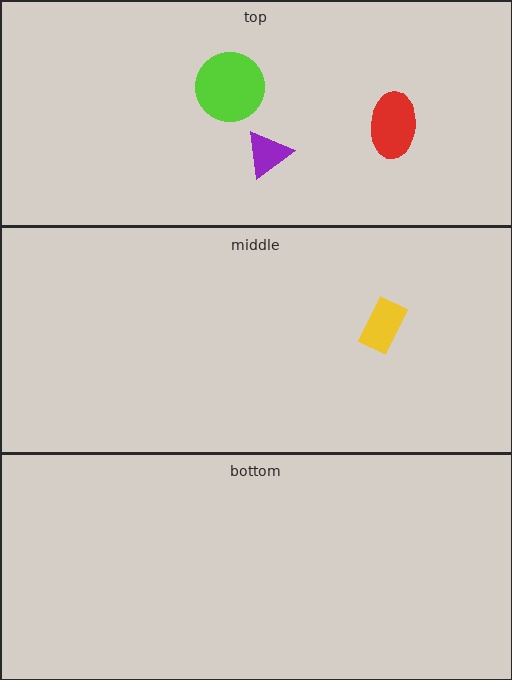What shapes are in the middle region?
The yellow rectangle.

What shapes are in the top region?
The red ellipse, the lime circle, the purple triangle.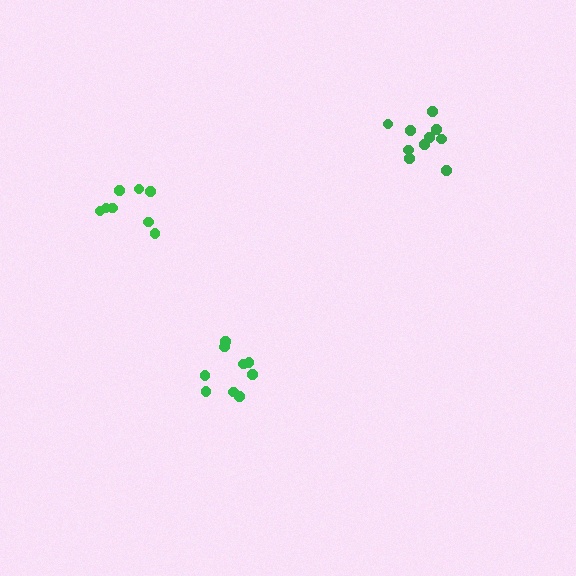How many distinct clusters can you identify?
There are 3 distinct clusters.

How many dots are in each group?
Group 1: 8 dots, Group 2: 9 dots, Group 3: 10 dots (27 total).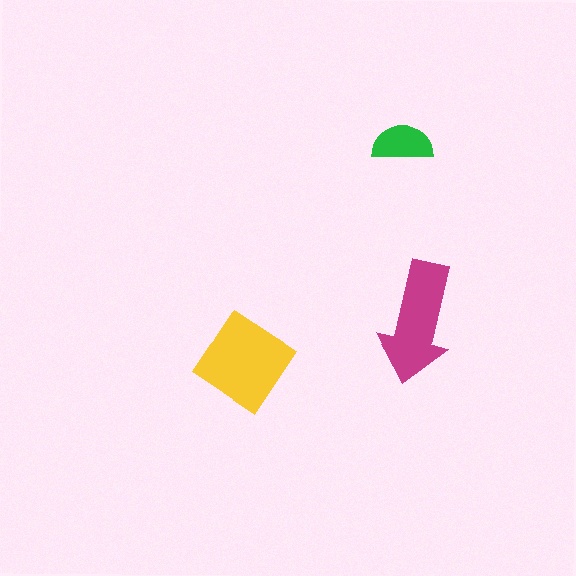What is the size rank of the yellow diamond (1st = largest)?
1st.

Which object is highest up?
The green semicircle is topmost.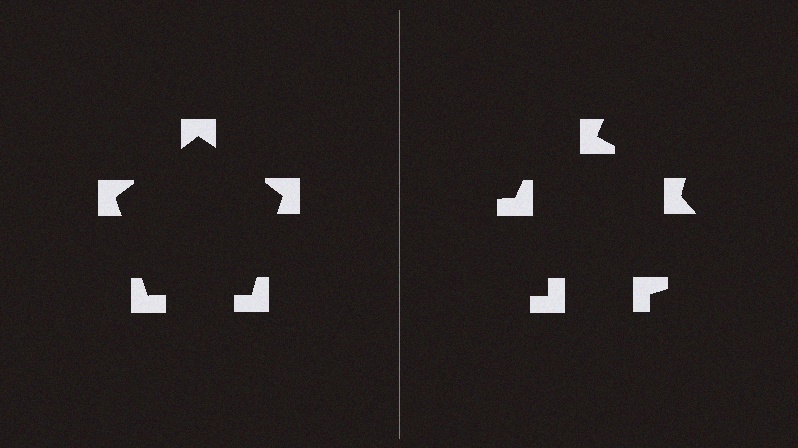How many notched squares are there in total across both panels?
10 — 5 on each side.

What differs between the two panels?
The notched squares are positioned identically on both sides; only the wedge orientations differ. On the left they align to a pentagon; on the right they are misaligned.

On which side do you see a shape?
An illusory pentagon appears on the left side. On the right side the wedge cuts are rotated, so no coherent shape forms.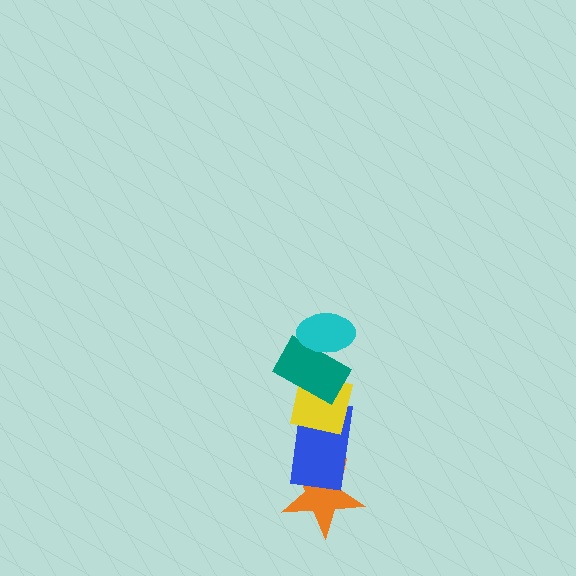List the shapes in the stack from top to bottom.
From top to bottom: the cyan ellipse, the teal rectangle, the yellow square, the blue rectangle, the orange star.